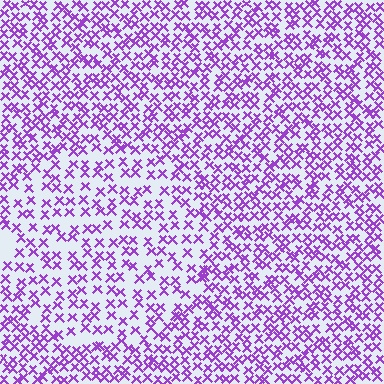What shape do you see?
I see a circle.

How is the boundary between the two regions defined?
The boundary is defined by a change in element density (approximately 1.7x ratio). All elements are the same color, size, and shape.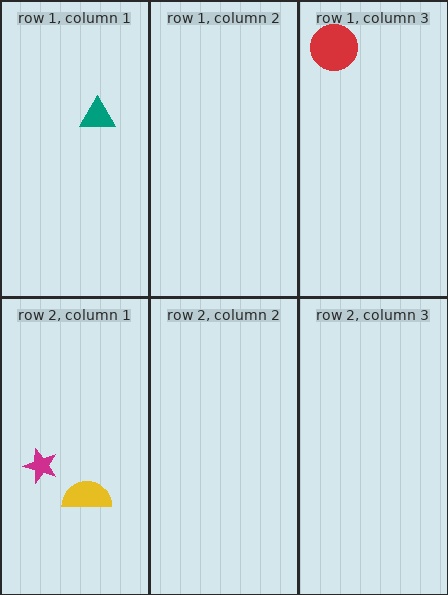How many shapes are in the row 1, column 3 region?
1.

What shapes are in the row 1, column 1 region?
The teal triangle.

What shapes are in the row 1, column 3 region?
The red circle.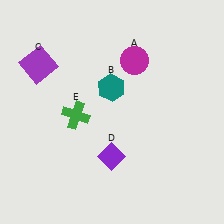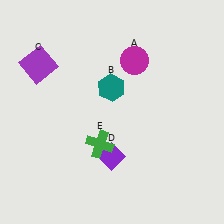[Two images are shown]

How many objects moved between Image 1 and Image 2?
1 object moved between the two images.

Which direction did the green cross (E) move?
The green cross (E) moved down.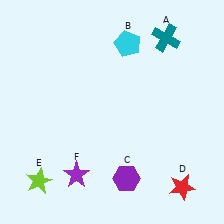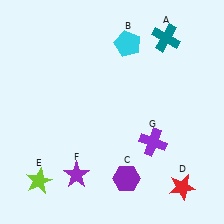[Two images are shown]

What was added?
A purple cross (G) was added in Image 2.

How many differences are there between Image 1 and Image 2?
There is 1 difference between the two images.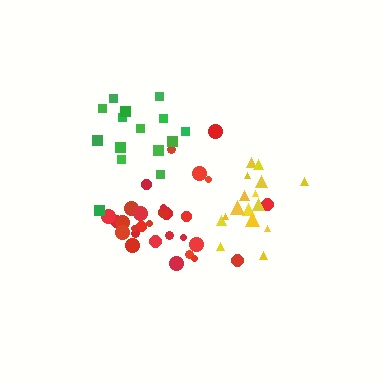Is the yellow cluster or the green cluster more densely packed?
Green.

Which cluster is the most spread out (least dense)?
Yellow.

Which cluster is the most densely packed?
Red.